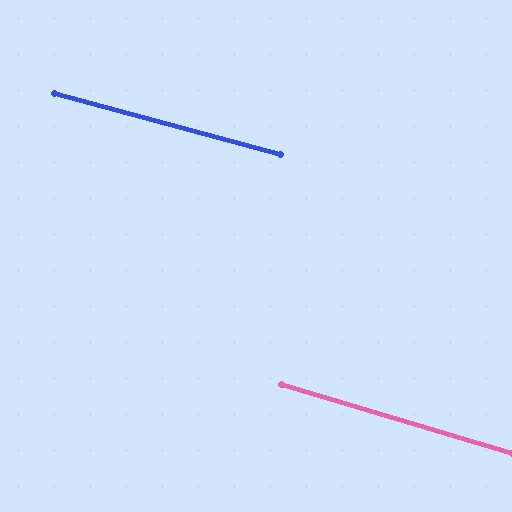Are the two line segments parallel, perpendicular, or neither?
Parallel — their directions differ by only 1.4°.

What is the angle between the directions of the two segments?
Approximately 1 degree.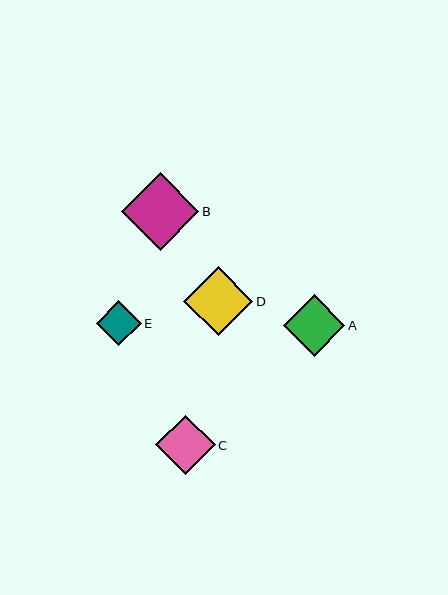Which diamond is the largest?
Diamond B is the largest with a size of approximately 78 pixels.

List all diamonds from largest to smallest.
From largest to smallest: B, D, A, C, E.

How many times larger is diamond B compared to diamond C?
Diamond B is approximately 1.3 times the size of diamond C.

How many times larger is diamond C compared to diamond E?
Diamond C is approximately 1.3 times the size of diamond E.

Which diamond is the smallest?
Diamond E is the smallest with a size of approximately 45 pixels.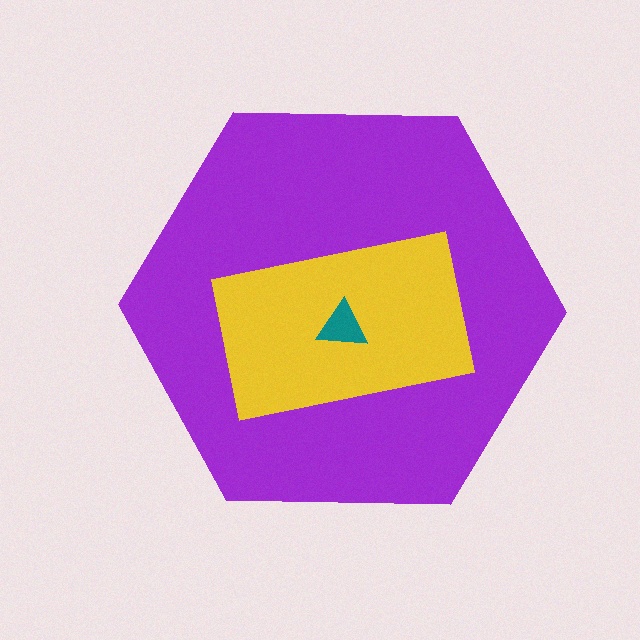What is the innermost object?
The teal triangle.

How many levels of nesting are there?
3.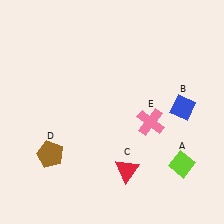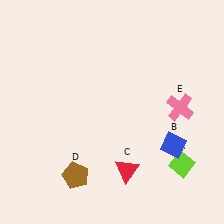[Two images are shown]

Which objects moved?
The objects that moved are: the blue diamond (B), the brown pentagon (D), the pink cross (E).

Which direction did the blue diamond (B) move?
The blue diamond (B) moved down.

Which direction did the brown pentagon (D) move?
The brown pentagon (D) moved right.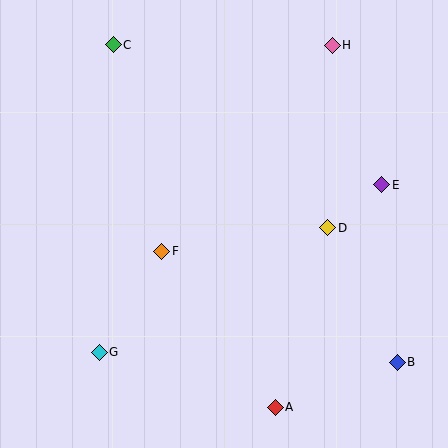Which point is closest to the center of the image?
Point F at (162, 251) is closest to the center.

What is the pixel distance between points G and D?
The distance between G and D is 260 pixels.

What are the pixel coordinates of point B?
Point B is at (397, 362).